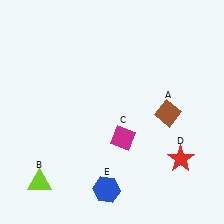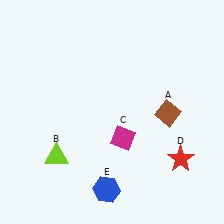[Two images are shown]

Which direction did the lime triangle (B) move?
The lime triangle (B) moved up.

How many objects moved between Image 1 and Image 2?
1 object moved between the two images.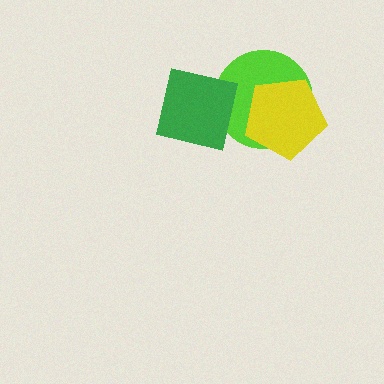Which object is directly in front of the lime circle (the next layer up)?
The yellow pentagon is directly in front of the lime circle.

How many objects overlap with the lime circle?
2 objects overlap with the lime circle.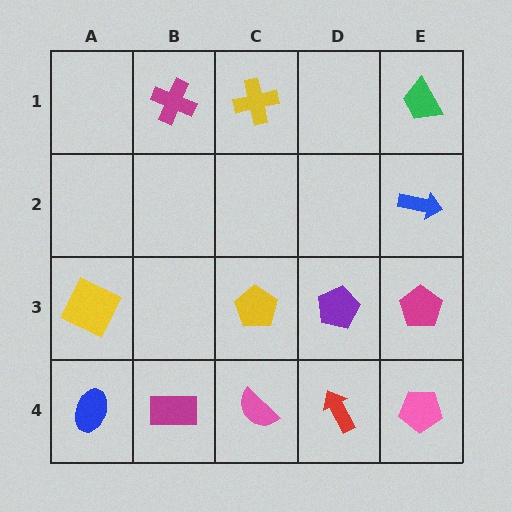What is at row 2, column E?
A blue arrow.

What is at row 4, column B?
A magenta rectangle.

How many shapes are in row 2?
1 shape.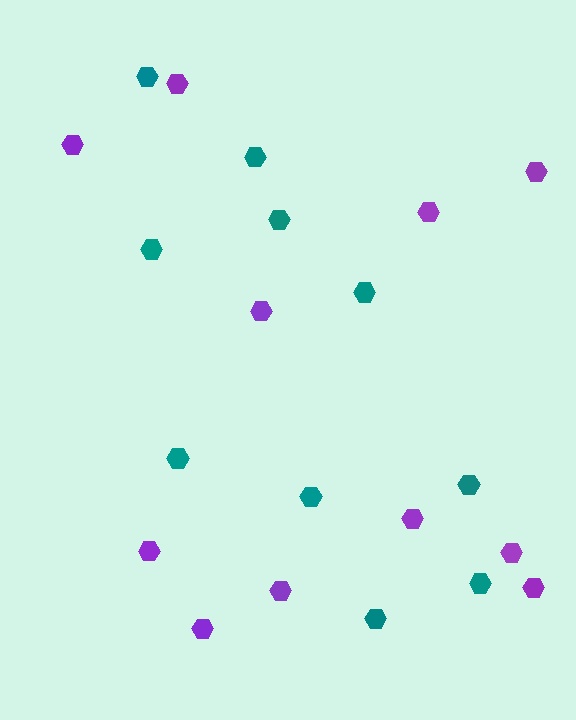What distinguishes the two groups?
There are 2 groups: one group of teal hexagons (10) and one group of purple hexagons (11).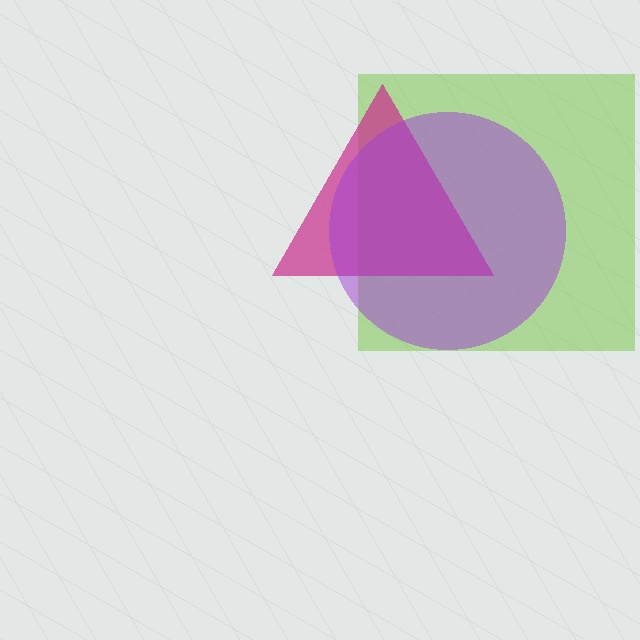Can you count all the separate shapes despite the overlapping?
Yes, there are 3 separate shapes.